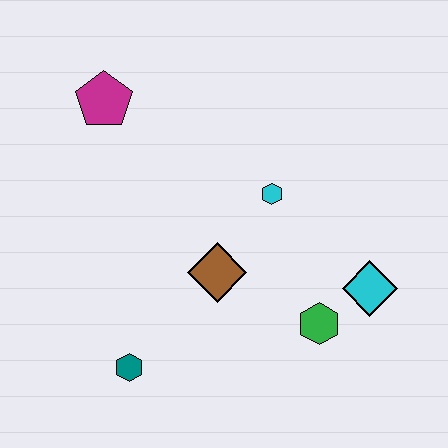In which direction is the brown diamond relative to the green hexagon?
The brown diamond is to the left of the green hexagon.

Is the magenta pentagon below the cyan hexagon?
No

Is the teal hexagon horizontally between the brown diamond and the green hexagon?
No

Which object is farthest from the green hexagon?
The magenta pentagon is farthest from the green hexagon.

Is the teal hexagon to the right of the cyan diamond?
No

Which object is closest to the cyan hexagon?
The brown diamond is closest to the cyan hexagon.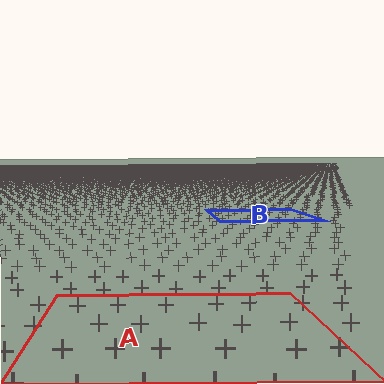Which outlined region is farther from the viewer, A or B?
Region B is farther from the viewer — the texture elements inside it appear smaller and more densely packed.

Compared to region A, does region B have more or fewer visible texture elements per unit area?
Region B has more texture elements per unit area — they are packed more densely because it is farther away.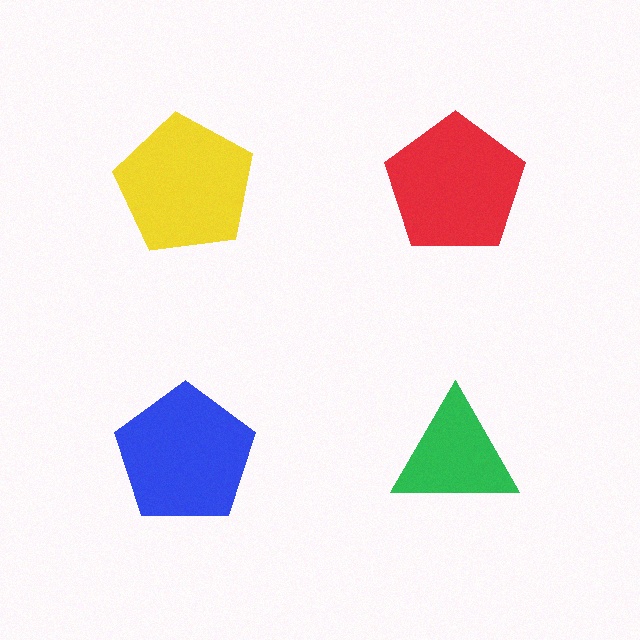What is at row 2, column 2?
A green triangle.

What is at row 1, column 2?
A red pentagon.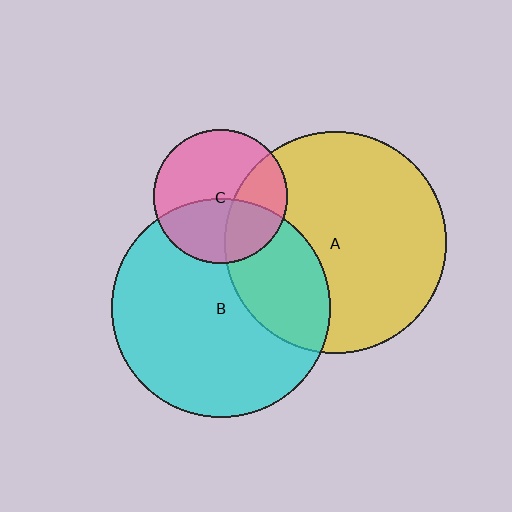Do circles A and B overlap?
Yes.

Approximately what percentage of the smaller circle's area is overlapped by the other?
Approximately 30%.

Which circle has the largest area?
Circle A (yellow).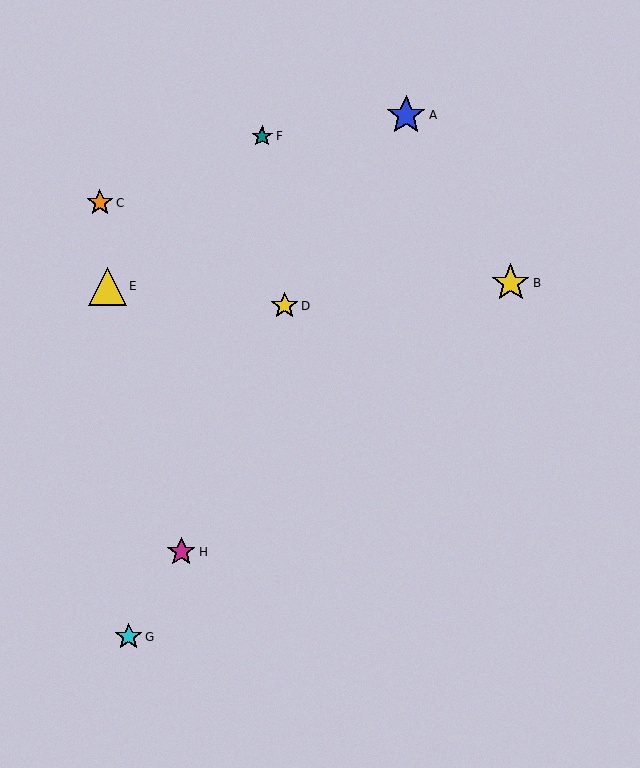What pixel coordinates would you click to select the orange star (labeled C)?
Click at (100, 203) to select the orange star C.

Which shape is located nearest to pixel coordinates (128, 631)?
The cyan star (labeled G) at (129, 637) is nearest to that location.